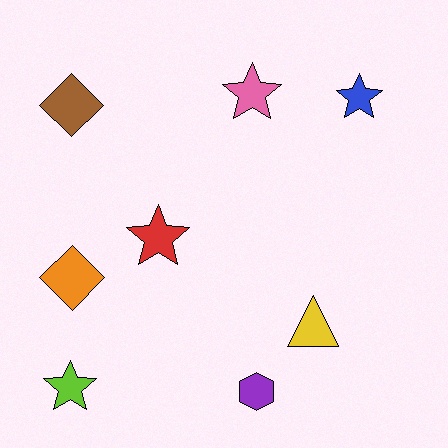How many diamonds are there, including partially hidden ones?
There are 2 diamonds.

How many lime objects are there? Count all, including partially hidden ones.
There is 1 lime object.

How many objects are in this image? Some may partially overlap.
There are 8 objects.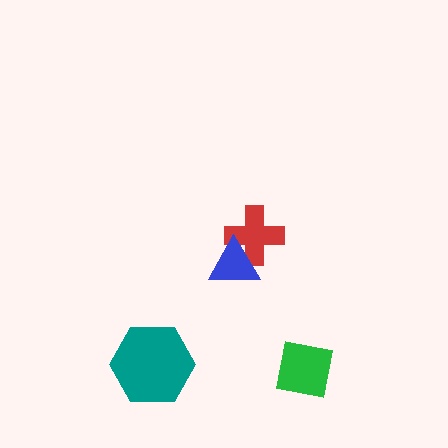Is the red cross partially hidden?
Yes, it is partially covered by another shape.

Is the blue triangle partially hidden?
No, no other shape covers it.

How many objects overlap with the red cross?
1 object overlaps with the red cross.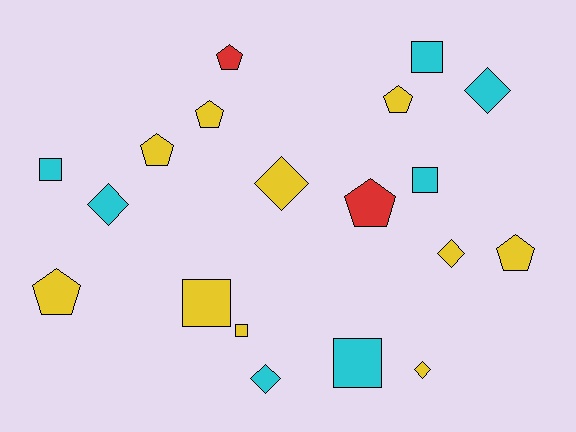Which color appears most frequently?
Yellow, with 10 objects.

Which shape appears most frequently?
Pentagon, with 7 objects.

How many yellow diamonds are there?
There are 3 yellow diamonds.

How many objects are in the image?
There are 19 objects.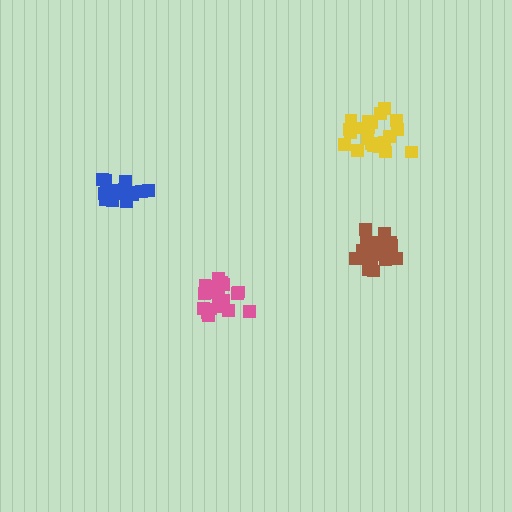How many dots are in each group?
Group 1: 21 dots, Group 2: 18 dots, Group 3: 21 dots, Group 4: 19 dots (79 total).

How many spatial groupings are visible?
There are 4 spatial groupings.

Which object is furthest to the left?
The blue cluster is leftmost.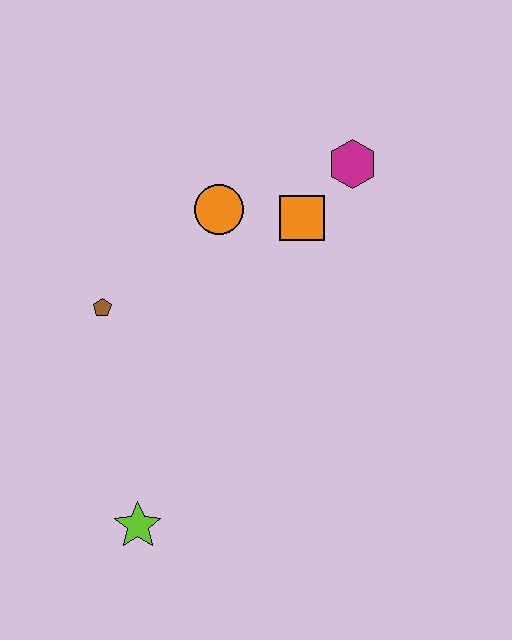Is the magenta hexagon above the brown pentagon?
Yes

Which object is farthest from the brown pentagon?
The magenta hexagon is farthest from the brown pentagon.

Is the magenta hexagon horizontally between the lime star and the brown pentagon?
No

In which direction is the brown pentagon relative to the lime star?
The brown pentagon is above the lime star.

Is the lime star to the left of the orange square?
Yes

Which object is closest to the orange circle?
The orange square is closest to the orange circle.